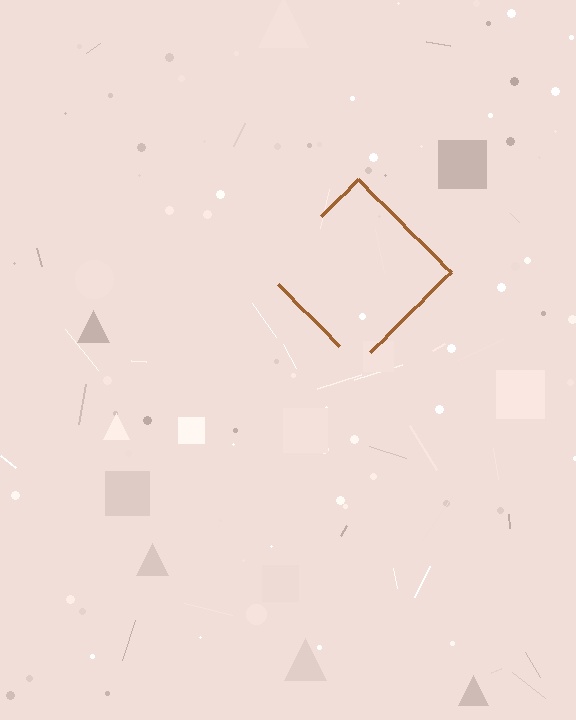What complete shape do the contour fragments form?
The contour fragments form a diamond.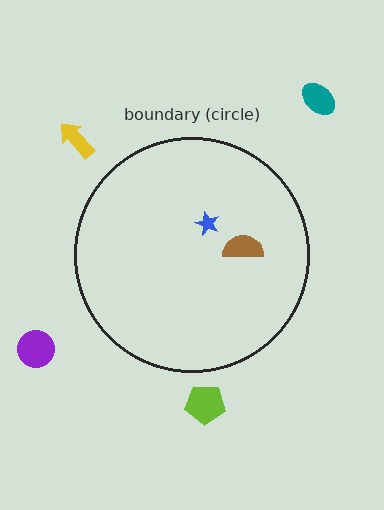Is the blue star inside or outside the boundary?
Inside.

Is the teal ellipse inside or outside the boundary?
Outside.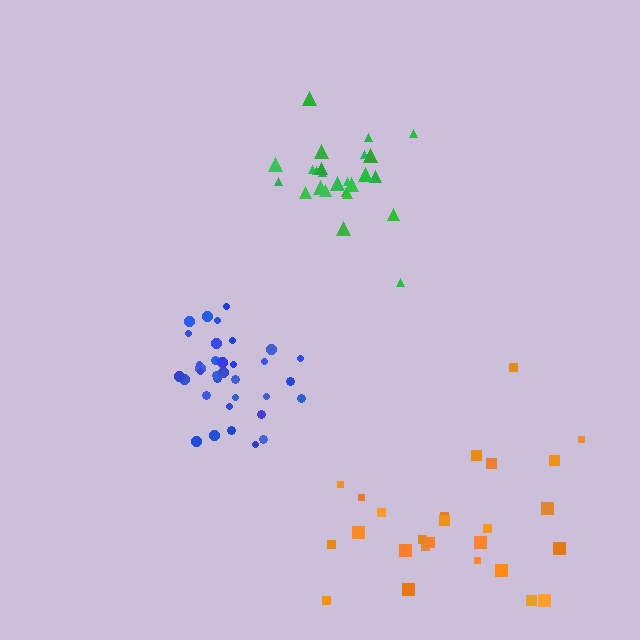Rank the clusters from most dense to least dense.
green, blue, orange.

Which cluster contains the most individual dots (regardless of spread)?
Blue (34).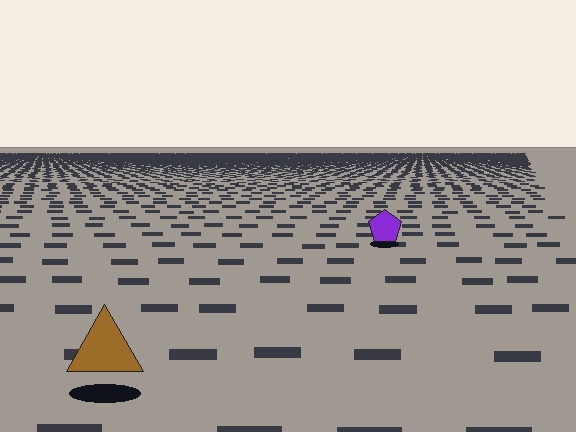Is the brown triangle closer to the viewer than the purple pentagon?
Yes. The brown triangle is closer — you can tell from the texture gradient: the ground texture is coarser near it.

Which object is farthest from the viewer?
The purple pentagon is farthest from the viewer. It appears smaller and the ground texture around it is denser.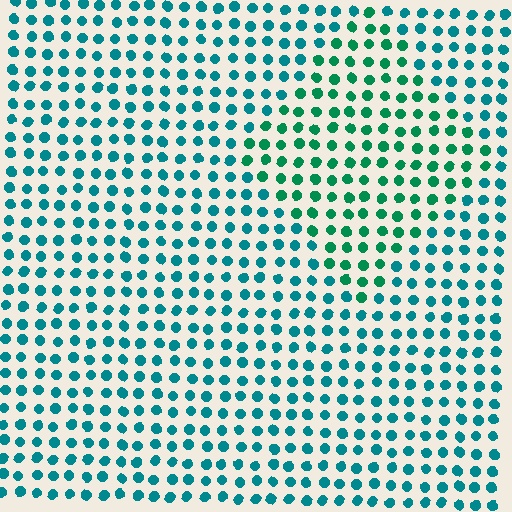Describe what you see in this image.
The image is filled with small teal elements in a uniform arrangement. A diamond-shaped region is visible where the elements are tinted to a slightly different hue, forming a subtle color boundary.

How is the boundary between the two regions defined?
The boundary is defined purely by a slight shift in hue (about 29 degrees). Spacing, size, and orientation are identical on both sides.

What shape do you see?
I see a diamond.